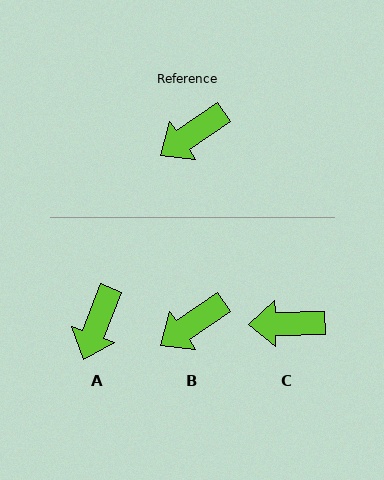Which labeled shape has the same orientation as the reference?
B.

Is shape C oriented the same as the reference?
No, it is off by about 34 degrees.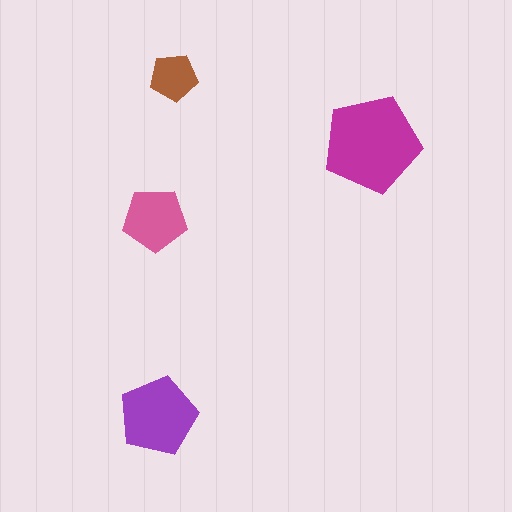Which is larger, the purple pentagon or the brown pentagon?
The purple one.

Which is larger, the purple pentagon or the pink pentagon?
The purple one.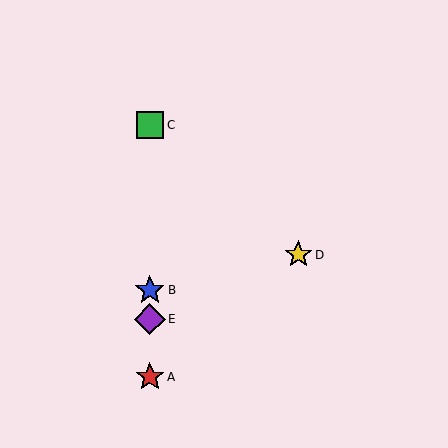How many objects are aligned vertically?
4 objects (A, B, C, E) are aligned vertically.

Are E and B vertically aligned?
Yes, both are at x≈150.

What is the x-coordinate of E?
Object E is at x≈150.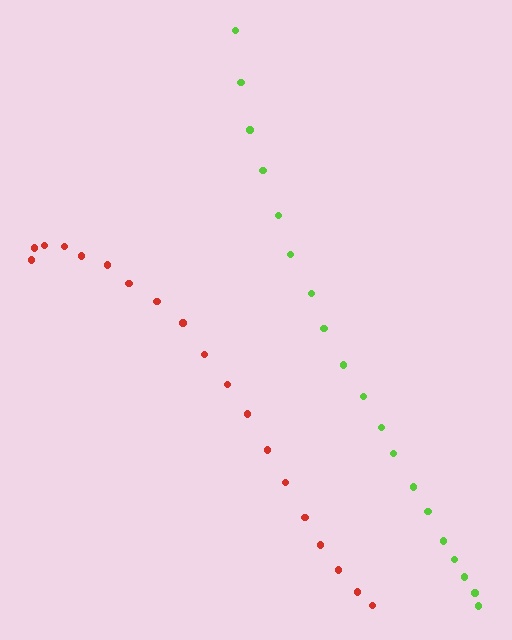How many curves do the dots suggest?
There are 2 distinct paths.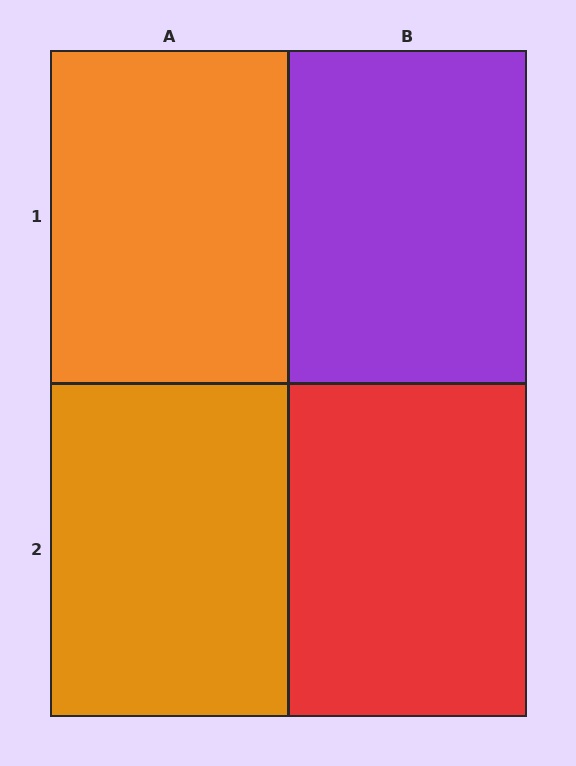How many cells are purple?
1 cell is purple.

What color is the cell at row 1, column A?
Orange.